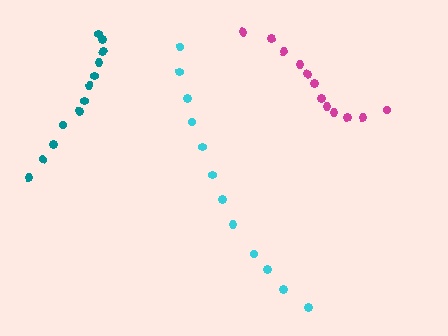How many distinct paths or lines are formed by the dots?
There are 3 distinct paths.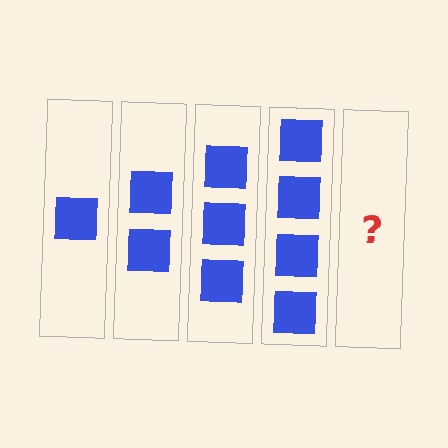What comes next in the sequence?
The next element should be 5 squares.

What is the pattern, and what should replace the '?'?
The pattern is that each step adds one more square. The '?' should be 5 squares.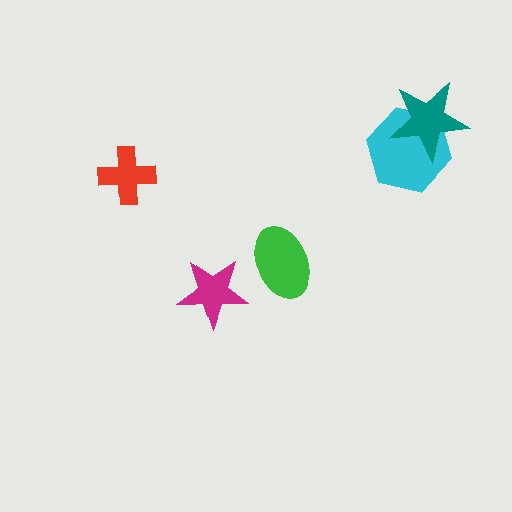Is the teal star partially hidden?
No, no other shape covers it.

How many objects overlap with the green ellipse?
0 objects overlap with the green ellipse.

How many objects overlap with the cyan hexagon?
1 object overlaps with the cyan hexagon.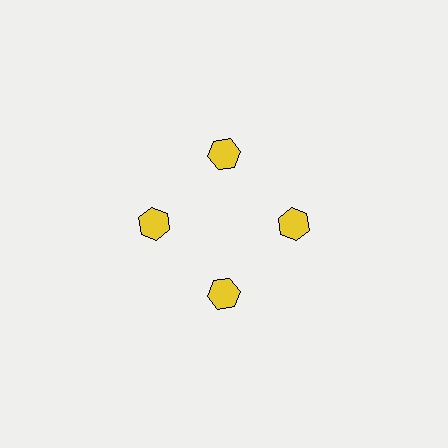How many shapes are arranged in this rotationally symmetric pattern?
There are 4 shapes, arranged in 4 groups of 1.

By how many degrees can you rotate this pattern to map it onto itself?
The pattern maps onto itself every 90 degrees of rotation.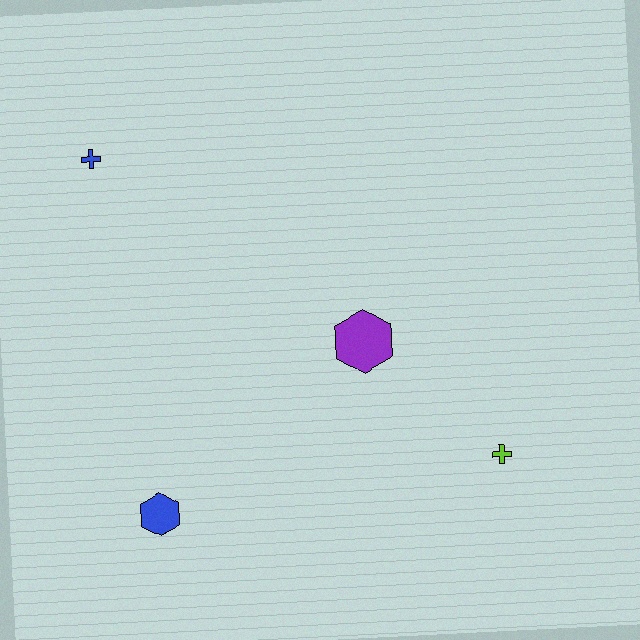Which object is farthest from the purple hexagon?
The blue cross is farthest from the purple hexagon.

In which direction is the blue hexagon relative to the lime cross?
The blue hexagon is to the left of the lime cross.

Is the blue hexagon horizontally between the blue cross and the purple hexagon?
Yes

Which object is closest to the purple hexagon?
The lime cross is closest to the purple hexagon.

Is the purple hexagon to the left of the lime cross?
Yes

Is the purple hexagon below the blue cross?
Yes